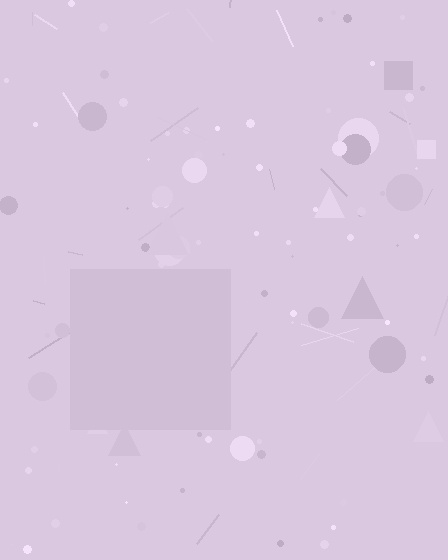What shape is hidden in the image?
A square is hidden in the image.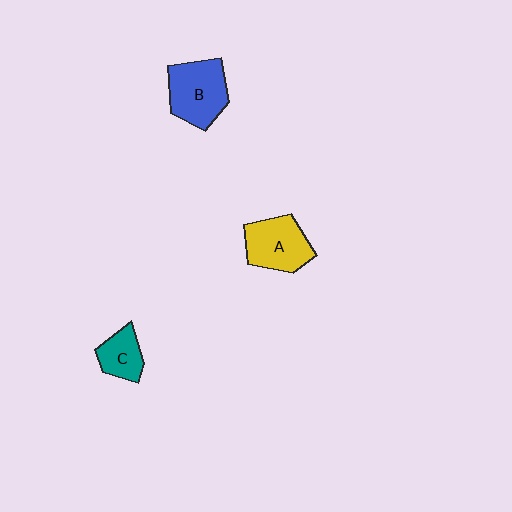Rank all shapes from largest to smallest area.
From largest to smallest: B (blue), A (yellow), C (teal).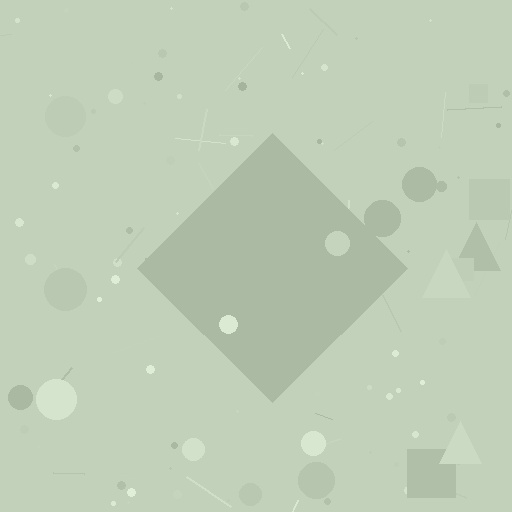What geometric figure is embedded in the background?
A diamond is embedded in the background.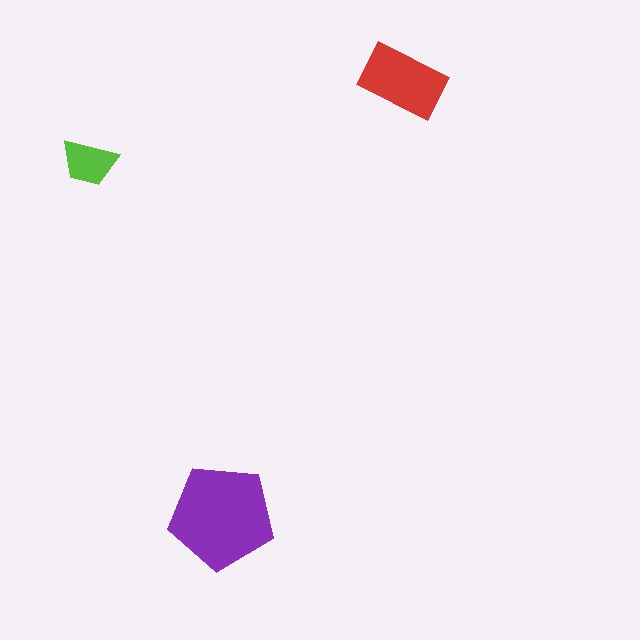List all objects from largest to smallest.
The purple pentagon, the red rectangle, the lime trapezoid.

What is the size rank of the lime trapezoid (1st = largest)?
3rd.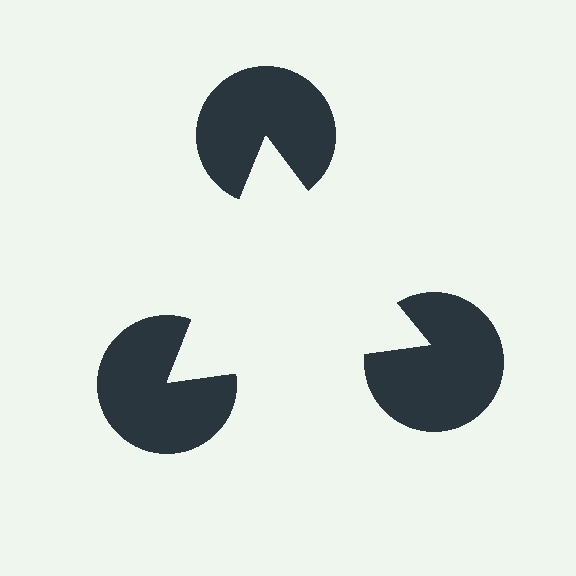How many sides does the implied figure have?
3 sides.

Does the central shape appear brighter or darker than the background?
It typically appears slightly brighter than the background, even though no actual brightness change is drawn.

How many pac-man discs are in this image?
There are 3 — one at each vertex of the illusory triangle.